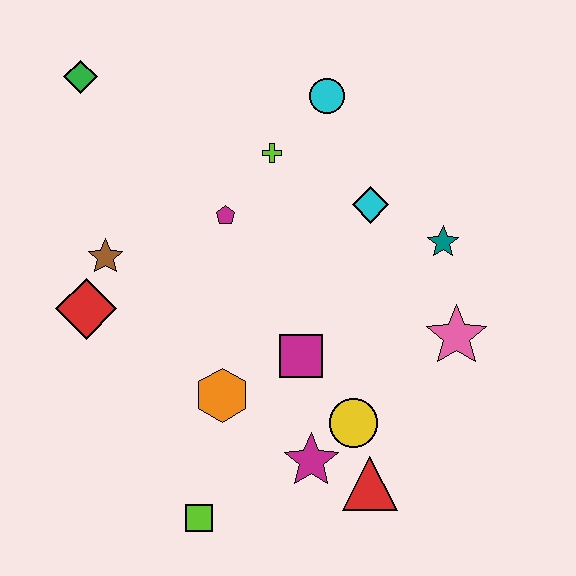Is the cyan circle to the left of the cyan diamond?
Yes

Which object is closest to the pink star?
The teal star is closest to the pink star.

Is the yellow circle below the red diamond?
Yes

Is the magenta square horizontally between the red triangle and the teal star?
No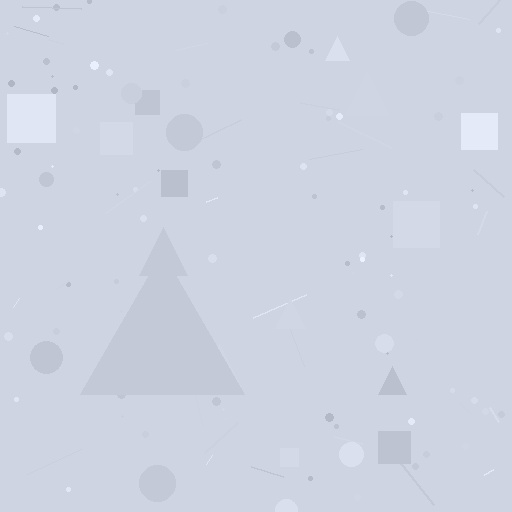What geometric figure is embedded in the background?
A triangle is embedded in the background.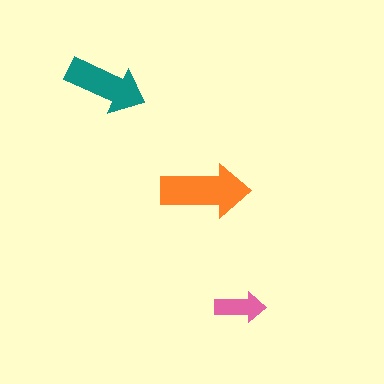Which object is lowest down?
The pink arrow is bottommost.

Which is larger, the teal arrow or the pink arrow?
The teal one.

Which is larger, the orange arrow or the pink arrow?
The orange one.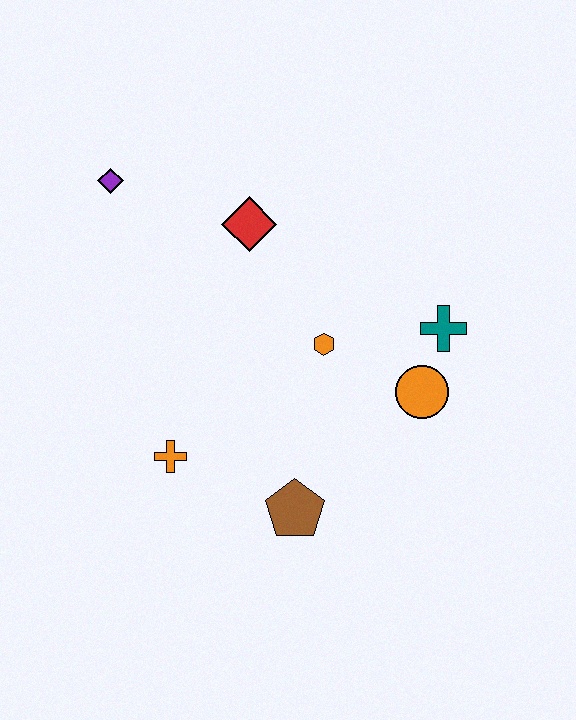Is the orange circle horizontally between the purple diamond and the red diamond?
No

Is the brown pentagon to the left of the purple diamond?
No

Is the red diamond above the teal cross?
Yes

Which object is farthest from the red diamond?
The brown pentagon is farthest from the red diamond.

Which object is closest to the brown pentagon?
The orange cross is closest to the brown pentagon.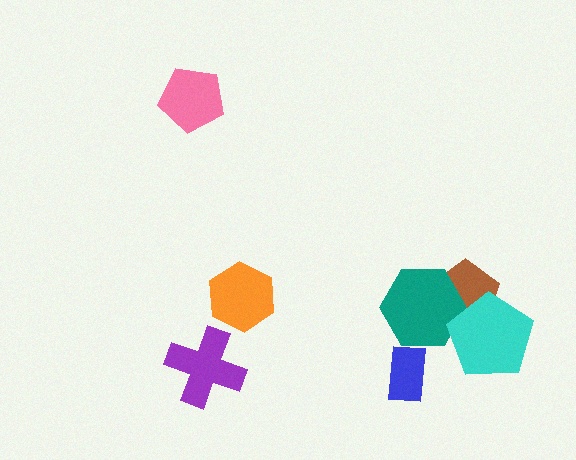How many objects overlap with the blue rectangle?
0 objects overlap with the blue rectangle.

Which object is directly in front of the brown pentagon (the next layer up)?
The teal hexagon is directly in front of the brown pentagon.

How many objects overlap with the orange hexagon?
0 objects overlap with the orange hexagon.